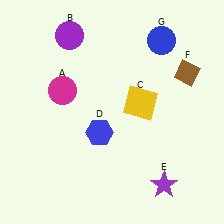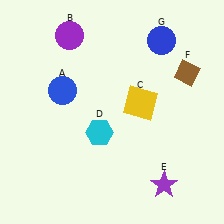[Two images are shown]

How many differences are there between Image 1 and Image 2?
There are 2 differences between the two images.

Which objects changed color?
A changed from magenta to blue. D changed from blue to cyan.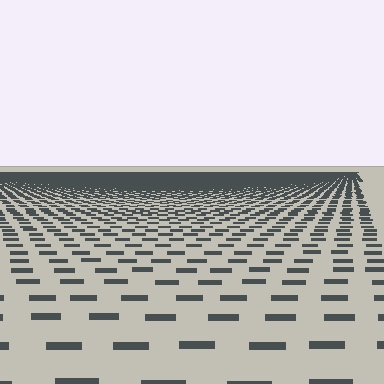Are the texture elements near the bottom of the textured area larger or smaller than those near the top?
Larger. Near the bottom, elements are closer to the viewer and appear at a bigger on-screen size.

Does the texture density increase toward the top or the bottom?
Density increases toward the top.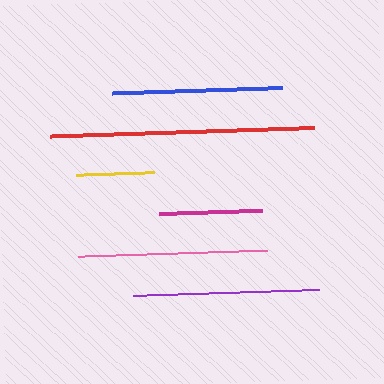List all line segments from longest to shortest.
From longest to shortest: red, pink, purple, blue, magenta, yellow.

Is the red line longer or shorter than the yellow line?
The red line is longer than the yellow line.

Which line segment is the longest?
The red line is the longest at approximately 265 pixels.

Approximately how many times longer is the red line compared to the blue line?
The red line is approximately 1.6 times the length of the blue line.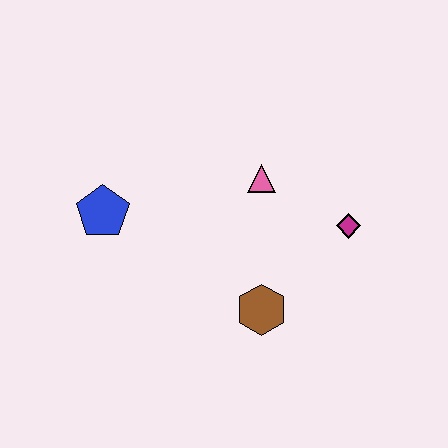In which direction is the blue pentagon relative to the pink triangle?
The blue pentagon is to the left of the pink triangle.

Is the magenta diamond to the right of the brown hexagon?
Yes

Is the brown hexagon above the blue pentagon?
No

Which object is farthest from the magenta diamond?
The blue pentagon is farthest from the magenta diamond.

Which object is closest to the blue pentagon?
The pink triangle is closest to the blue pentagon.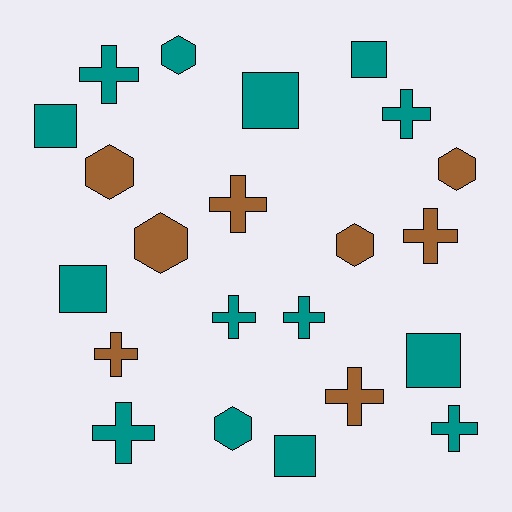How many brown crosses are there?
There are 4 brown crosses.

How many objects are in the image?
There are 22 objects.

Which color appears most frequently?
Teal, with 14 objects.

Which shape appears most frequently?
Cross, with 10 objects.